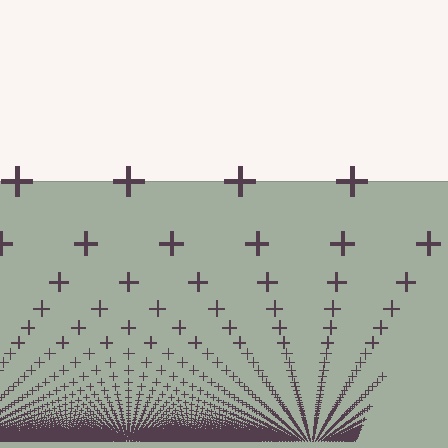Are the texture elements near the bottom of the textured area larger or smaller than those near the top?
Smaller. The gradient is inverted — elements near the bottom are smaller and denser.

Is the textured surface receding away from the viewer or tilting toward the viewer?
The surface appears to tilt toward the viewer. Texture elements get larger and sparser toward the top.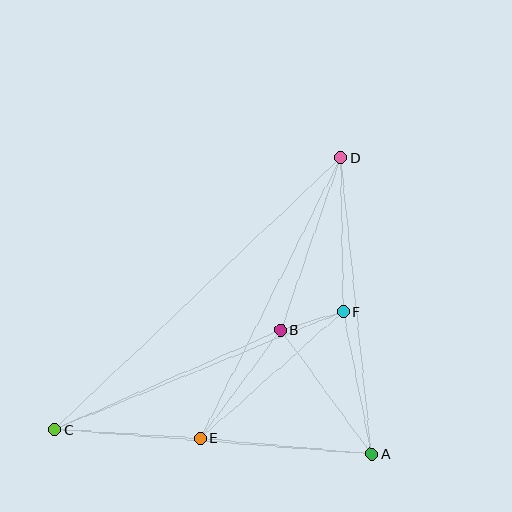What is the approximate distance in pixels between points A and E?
The distance between A and E is approximately 172 pixels.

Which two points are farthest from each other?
Points C and D are farthest from each other.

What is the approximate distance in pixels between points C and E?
The distance between C and E is approximately 146 pixels.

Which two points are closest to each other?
Points B and F are closest to each other.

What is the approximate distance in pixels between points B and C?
The distance between B and C is approximately 246 pixels.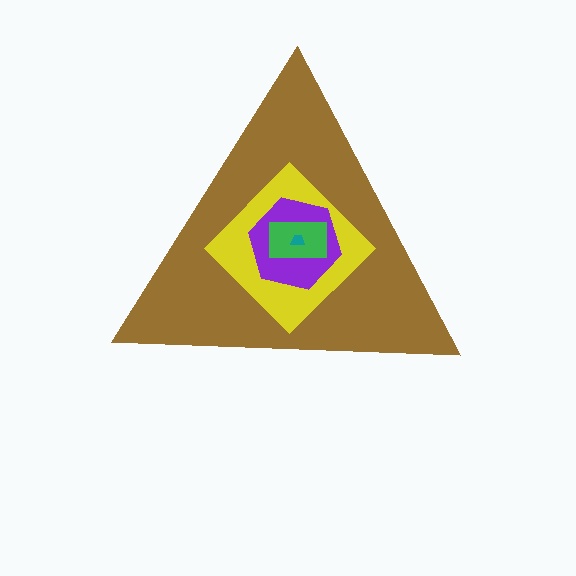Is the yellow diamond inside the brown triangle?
Yes.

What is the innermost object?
The teal trapezoid.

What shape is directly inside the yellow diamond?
The purple hexagon.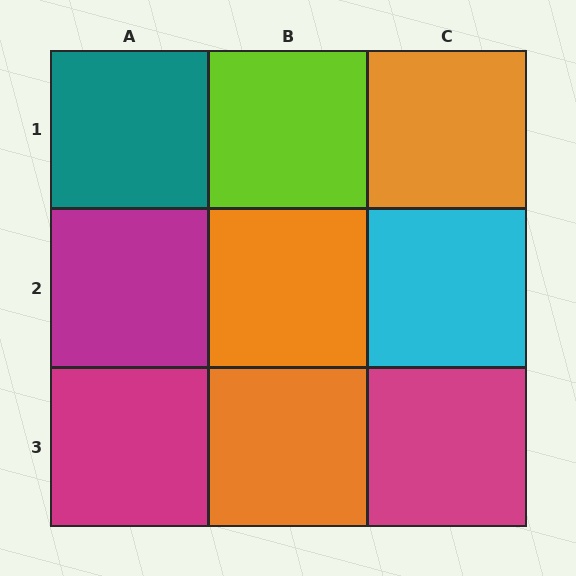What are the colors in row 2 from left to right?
Magenta, orange, cyan.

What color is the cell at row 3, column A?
Magenta.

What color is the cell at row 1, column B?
Lime.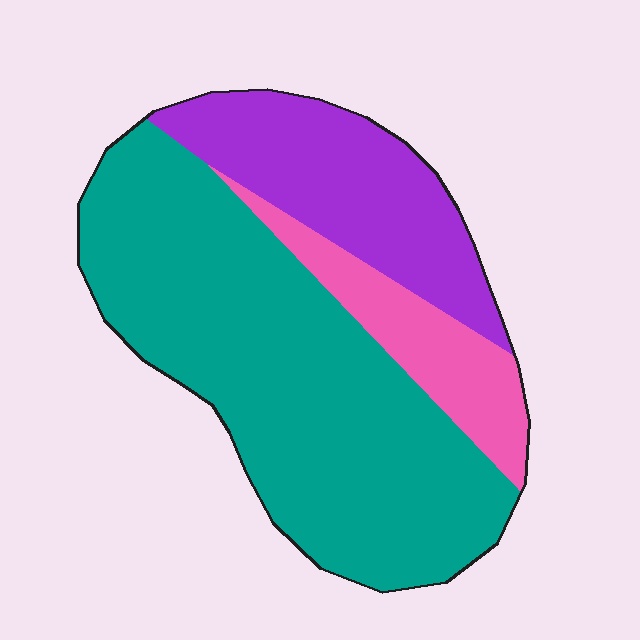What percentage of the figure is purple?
Purple takes up about one quarter (1/4) of the figure.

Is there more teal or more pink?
Teal.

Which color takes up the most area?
Teal, at roughly 60%.